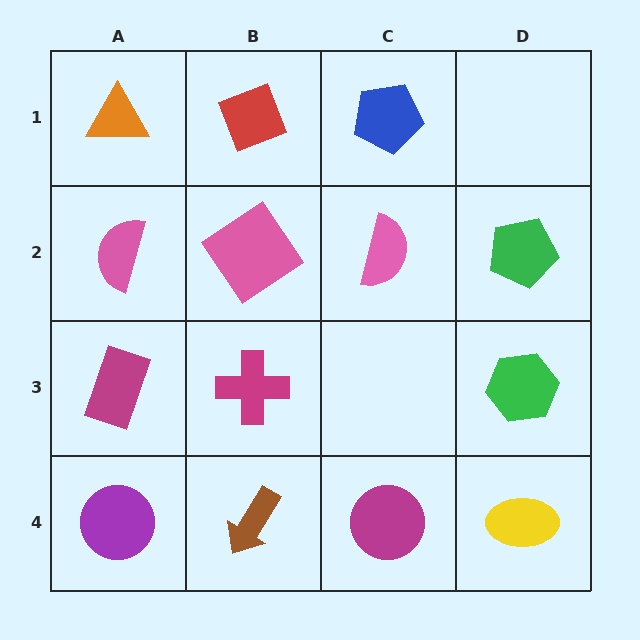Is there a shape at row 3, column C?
No, that cell is empty.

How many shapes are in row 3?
3 shapes.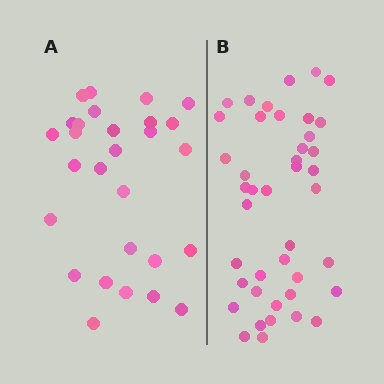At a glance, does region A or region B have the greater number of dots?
Region B (the right region) has more dots.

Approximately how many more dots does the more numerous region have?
Region B has approximately 15 more dots than region A.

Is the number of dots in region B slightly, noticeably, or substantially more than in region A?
Region B has substantially more. The ratio is roughly 1.5 to 1.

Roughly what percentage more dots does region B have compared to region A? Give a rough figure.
About 50% more.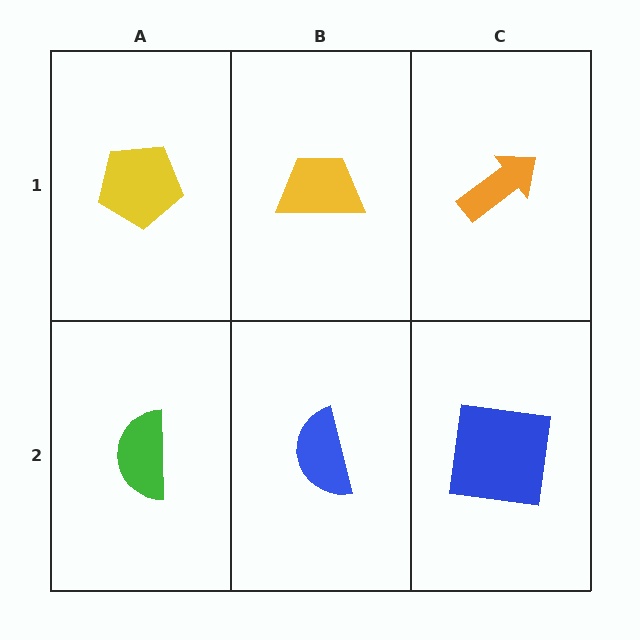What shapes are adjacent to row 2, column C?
An orange arrow (row 1, column C), a blue semicircle (row 2, column B).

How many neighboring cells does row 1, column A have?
2.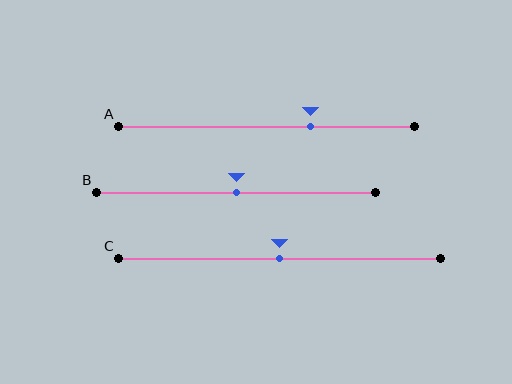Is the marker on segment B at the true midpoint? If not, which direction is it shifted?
Yes, the marker on segment B is at the true midpoint.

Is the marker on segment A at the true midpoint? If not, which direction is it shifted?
No, the marker on segment A is shifted to the right by about 15% of the segment length.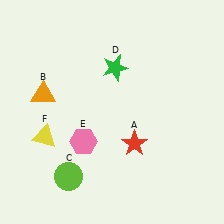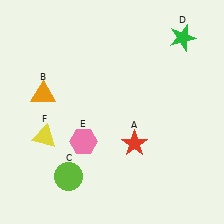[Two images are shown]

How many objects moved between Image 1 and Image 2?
1 object moved between the two images.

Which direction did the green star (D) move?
The green star (D) moved right.